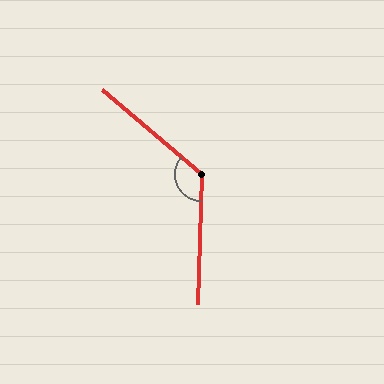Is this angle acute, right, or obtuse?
It is obtuse.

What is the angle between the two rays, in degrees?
Approximately 129 degrees.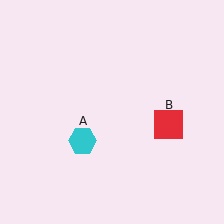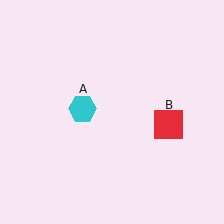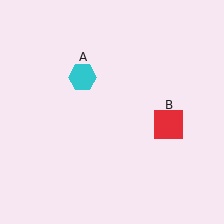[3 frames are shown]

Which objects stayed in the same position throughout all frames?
Red square (object B) remained stationary.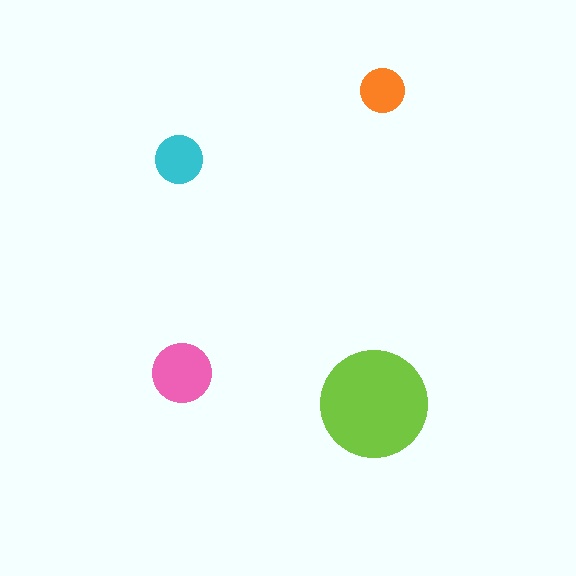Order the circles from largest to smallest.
the lime one, the pink one, the cyan one, the orange one.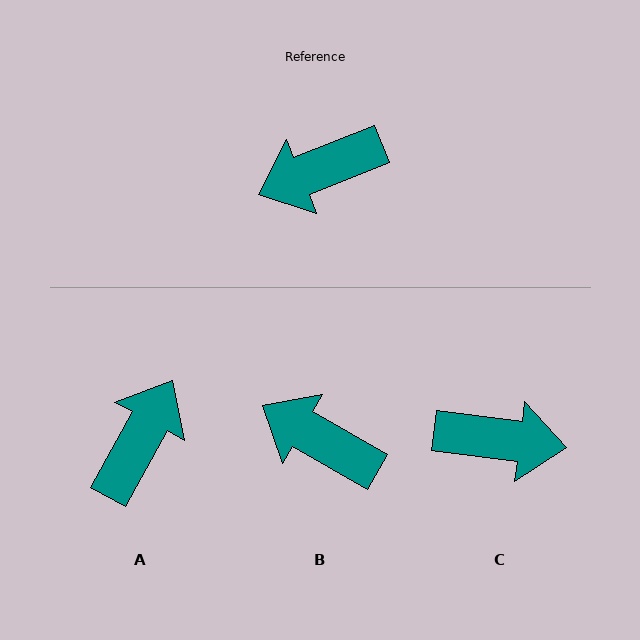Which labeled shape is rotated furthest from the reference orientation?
C, about 150 degrees away.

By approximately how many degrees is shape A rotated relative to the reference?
Approximately 141 degrees clockwise.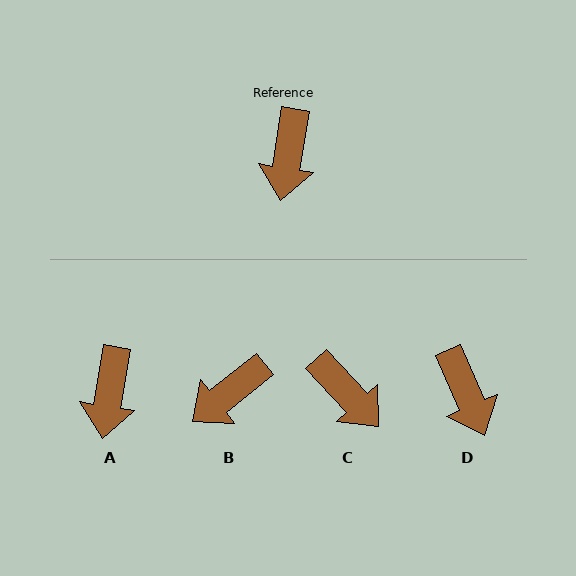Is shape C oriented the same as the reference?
No, it is off by about 52 degrees.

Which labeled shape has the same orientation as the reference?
A.